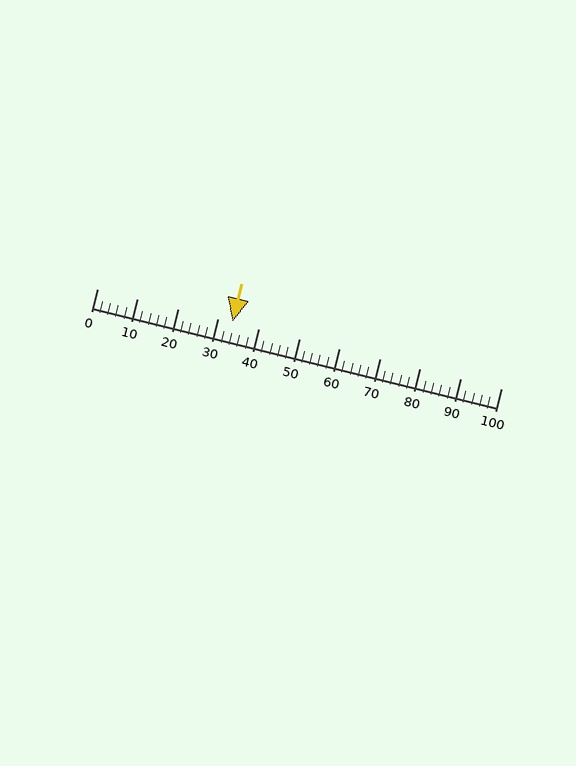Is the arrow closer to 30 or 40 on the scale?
The arrow is closer to 30.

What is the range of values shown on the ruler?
The ruler shows values from 0 to 100.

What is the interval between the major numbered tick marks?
The major tick marks are spaced 10 units apart.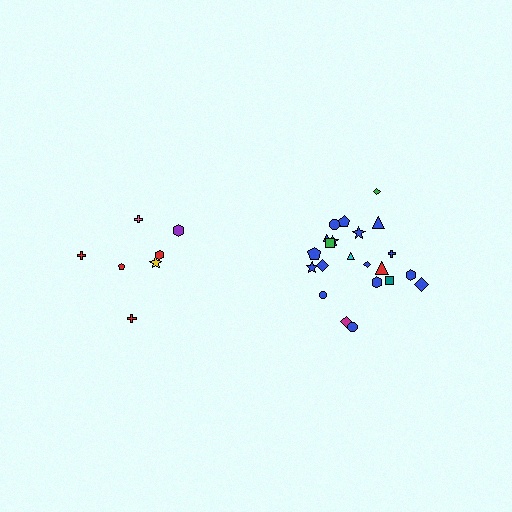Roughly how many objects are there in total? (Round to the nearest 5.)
Roughly 30 objects in total.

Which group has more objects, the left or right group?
The right group.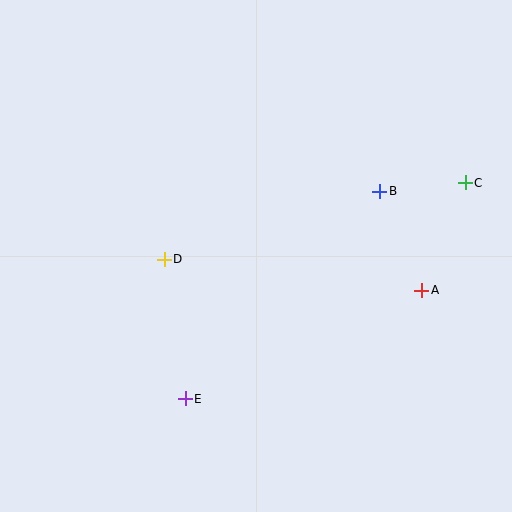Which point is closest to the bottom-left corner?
Point E is closest to the bottom-left corner.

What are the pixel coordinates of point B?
Point B is at (380, 191).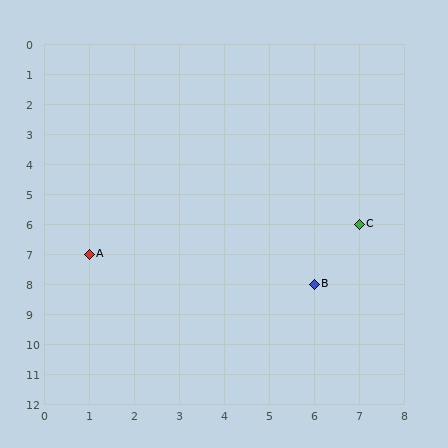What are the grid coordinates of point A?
Point A is at grid coordinates (1, 7).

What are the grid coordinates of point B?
Point B is at grid coordinates (6, 8).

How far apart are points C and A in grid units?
Points C and A are 6 columns and 1 row apart (about 6.1 grid units diagonally).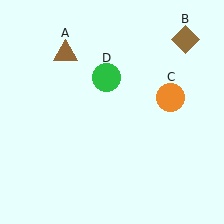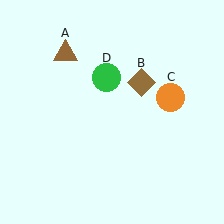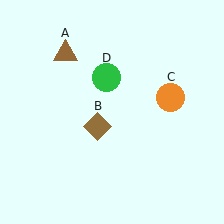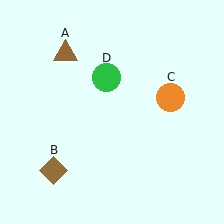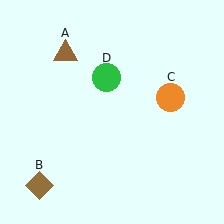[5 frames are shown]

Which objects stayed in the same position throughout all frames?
Brown triangle (object A) and orange circle (object C) and green circle (object D) remained stationary.